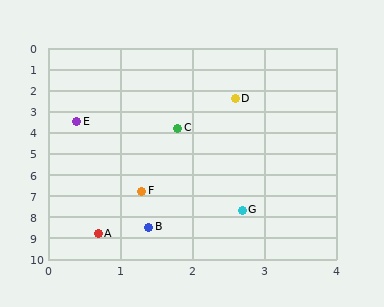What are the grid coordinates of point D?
Point D is at approximately (2.6, 2.4).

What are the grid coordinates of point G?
Point G is at approximately (2.7, 7.7).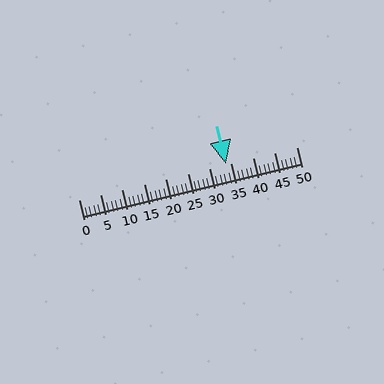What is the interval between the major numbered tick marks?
The major tick marks are spaced 5 units apart.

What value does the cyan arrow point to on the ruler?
The cyan arrow points to approximately 34.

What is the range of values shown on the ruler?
The ruler shows values from 0 to 50.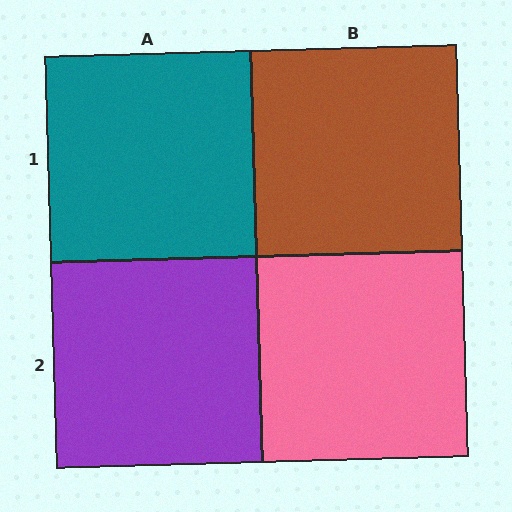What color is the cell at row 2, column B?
Pink.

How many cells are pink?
1 cell is pink.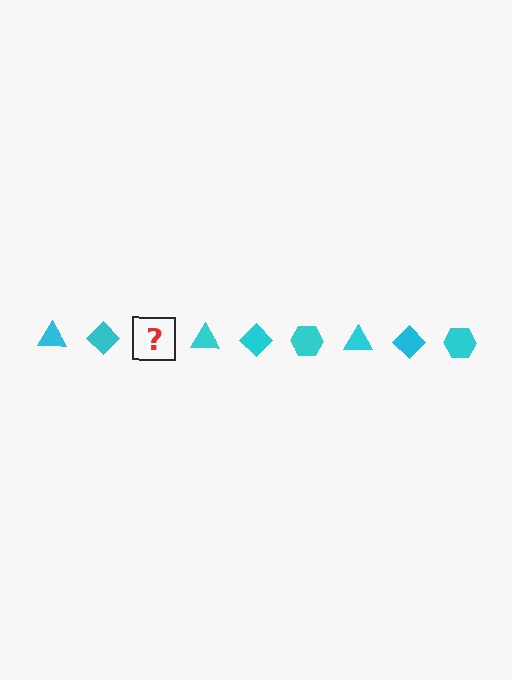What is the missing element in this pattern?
The missing element is a cyan hexagon.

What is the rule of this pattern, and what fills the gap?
The rule is that the pattern cycles through triangle, diamond, hexagon shapes in cyan. The gap should be filled with a cyan hexagon.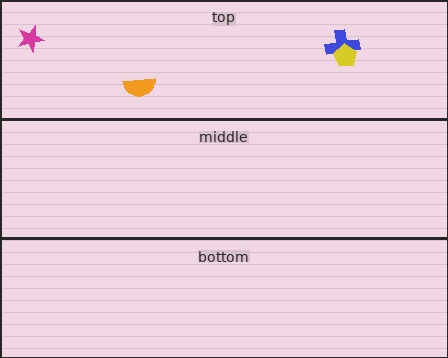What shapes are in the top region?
The orange semicircle, the magenta star, the blue cross, the yellow pentagon.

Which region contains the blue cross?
The top region.